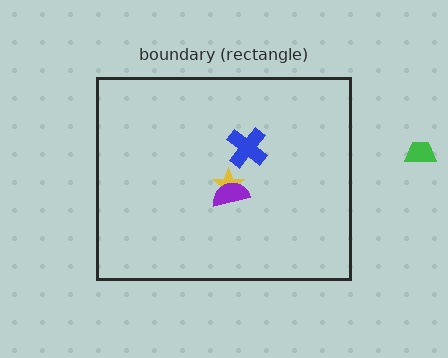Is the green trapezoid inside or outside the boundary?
Outside.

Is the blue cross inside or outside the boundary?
Inside.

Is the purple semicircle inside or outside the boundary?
Inside.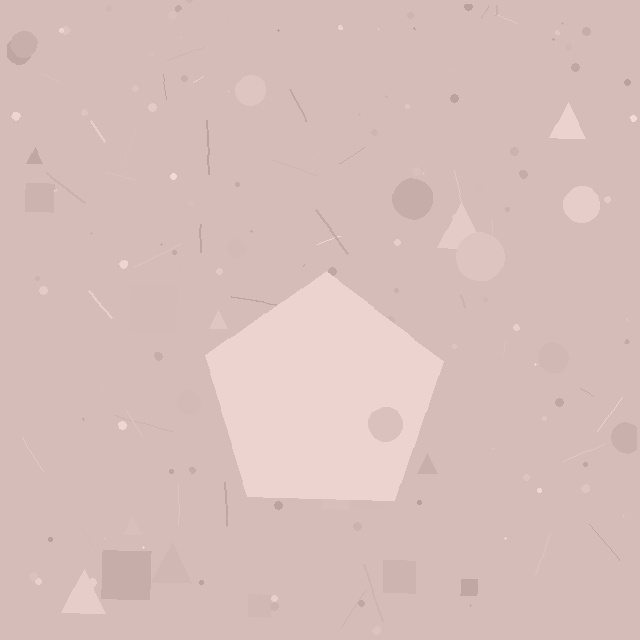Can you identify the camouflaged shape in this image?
The camouflaged shape is a pentagon.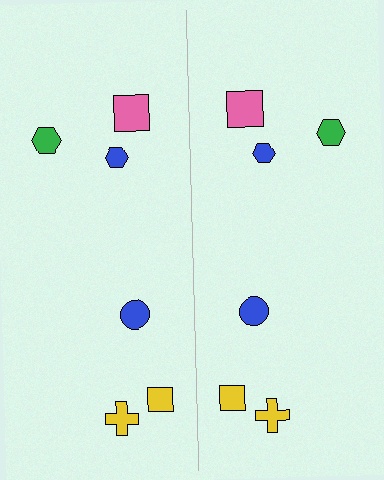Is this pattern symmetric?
Yes, this pattern has bilateral (reflection) symmetry.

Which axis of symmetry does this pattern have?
The pattern has a vertical axis of symmetry running through the center of the image.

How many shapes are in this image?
There are 12 shapes in this image.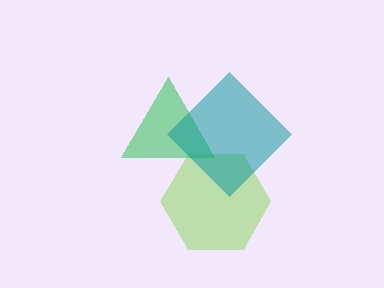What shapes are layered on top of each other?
The layered shapes are: a lime hexagon, a green triangle, a teal diamond.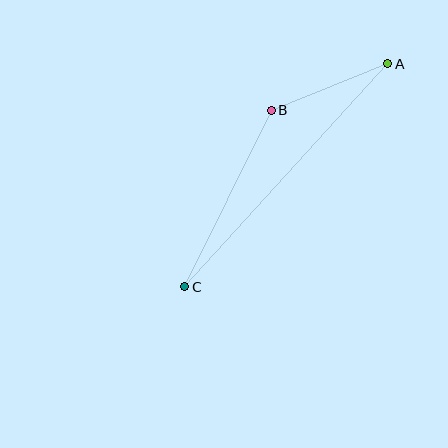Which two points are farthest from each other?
Points A and C are farthest from each other.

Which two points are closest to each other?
Points A and B are closest to each other.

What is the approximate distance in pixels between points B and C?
The distance between B and C is approximately 196 pixels.